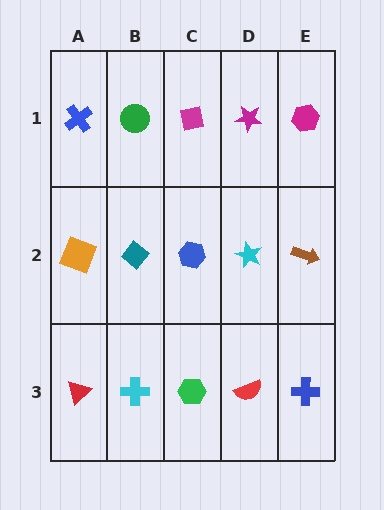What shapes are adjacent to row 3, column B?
A teal diamond (row 2, column B), a red triangle (row 3, column A), a green hexagon (row 3, column C).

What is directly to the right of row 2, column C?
A cyan star.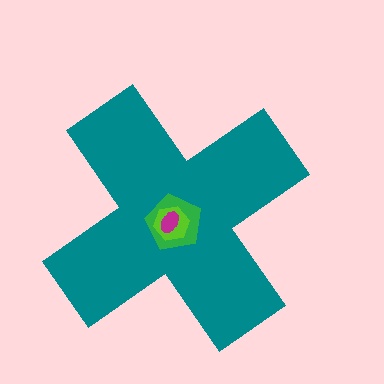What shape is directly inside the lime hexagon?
The magenta ellipse.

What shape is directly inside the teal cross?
The green pentagon.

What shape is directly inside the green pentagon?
The lime hexagon.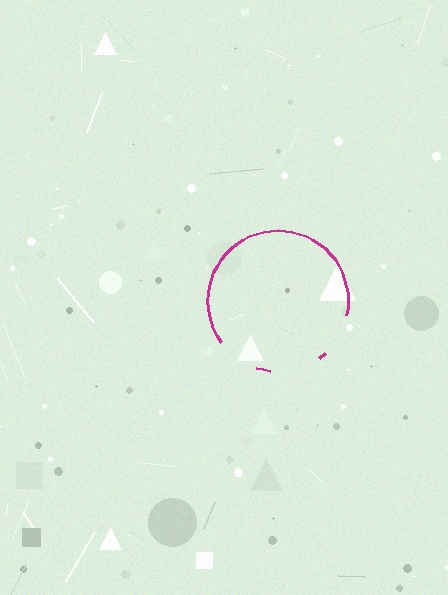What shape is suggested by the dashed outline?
The dashed outline suggests a circle.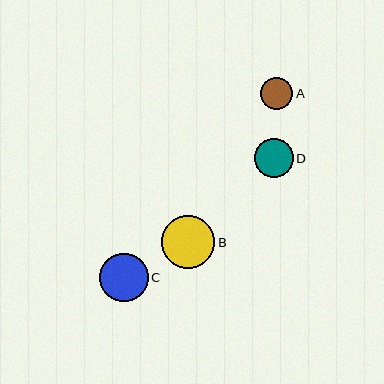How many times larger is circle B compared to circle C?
Circle B is approximately 1.1 times the size of circle C.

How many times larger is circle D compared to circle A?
Circle D is approximately 1.2 times the size of circle A.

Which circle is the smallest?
Circle A is the smallest with a size of approximately 32 pixels.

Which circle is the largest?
Circle B is the largest with a size of approximately 53 pixels.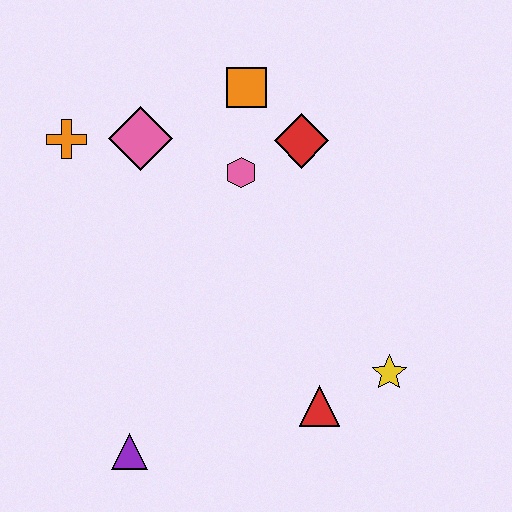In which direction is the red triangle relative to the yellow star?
The red triangle is to the left of the yellow star.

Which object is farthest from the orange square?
The purple triangle is farthest from the orange square.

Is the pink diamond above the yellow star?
Yes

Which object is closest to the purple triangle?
The red triangle is closest to the purple triangle.